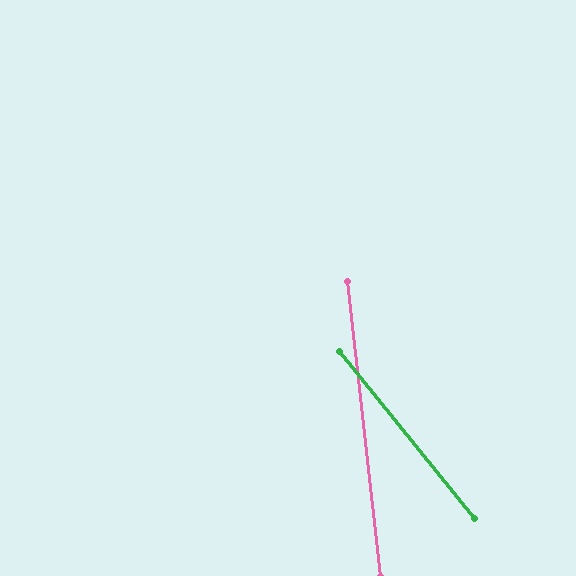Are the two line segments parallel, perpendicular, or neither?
Neither parallel nor perpendicular — they differ by about 33°.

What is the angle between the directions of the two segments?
Approximately 33 degrees.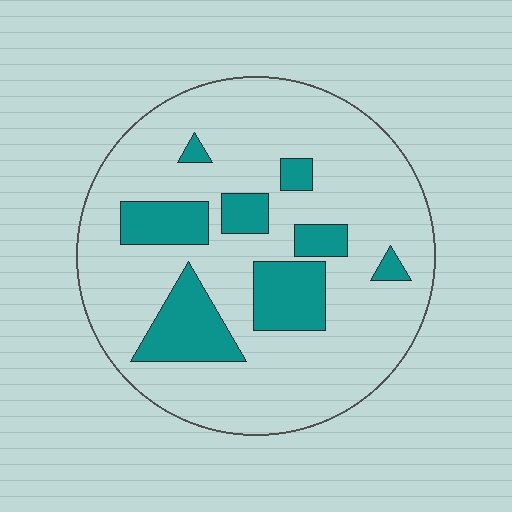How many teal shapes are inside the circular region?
8.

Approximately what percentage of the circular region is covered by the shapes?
Approximately 20%.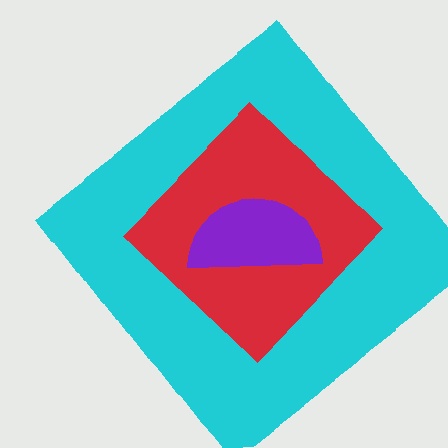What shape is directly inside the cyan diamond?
The red diamond.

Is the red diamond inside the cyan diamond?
Yes.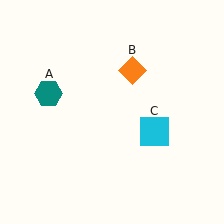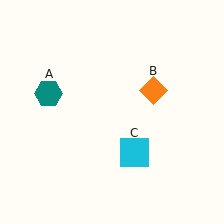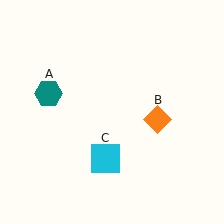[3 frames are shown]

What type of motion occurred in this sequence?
The orange diamond (object B), cyan square (object C) rotated clockwise around the center of the scene.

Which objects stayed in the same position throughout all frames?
Teal hexagon (object A) remained stationary.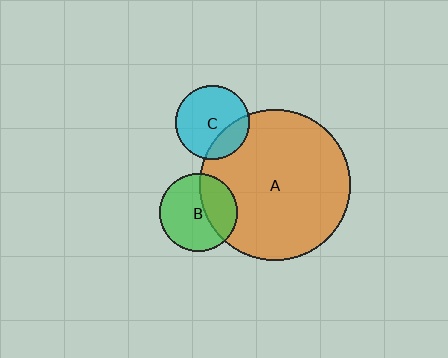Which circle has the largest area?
Circle A (orange).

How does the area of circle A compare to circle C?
Approximately 4.1 times.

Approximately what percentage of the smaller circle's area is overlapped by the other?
Approximately 25%.